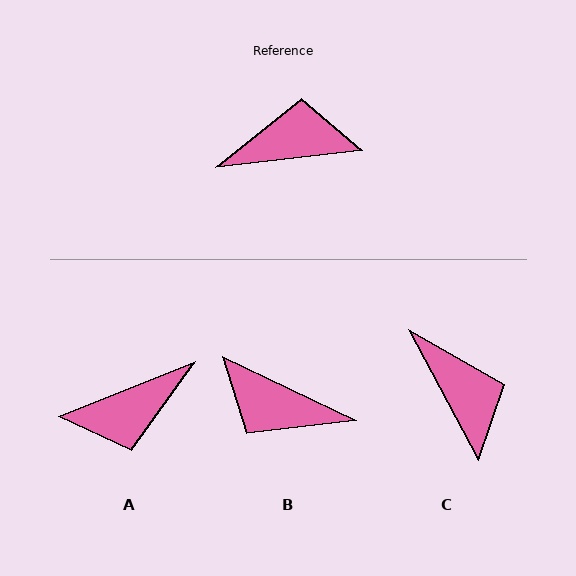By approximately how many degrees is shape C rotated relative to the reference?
Approximately 68 degrees clockwise.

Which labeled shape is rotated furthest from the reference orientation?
A, about 164 degrees away.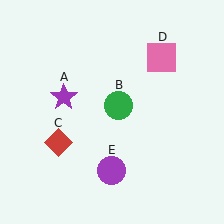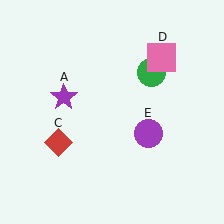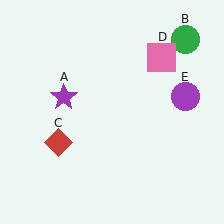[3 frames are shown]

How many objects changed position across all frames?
2 objects changed position: green circle (object B), purple circle (object E).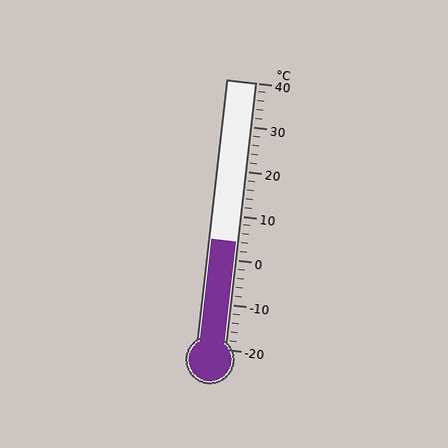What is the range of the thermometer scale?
The thermometer scale ranges from -20°C to 40°C.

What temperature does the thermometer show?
The thermometer shows approximately 4°C.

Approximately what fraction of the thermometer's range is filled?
The thermometer is filled to approximately 40% of its range.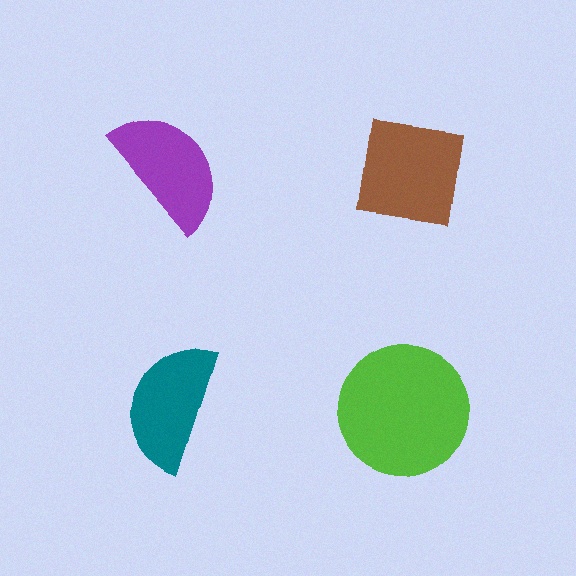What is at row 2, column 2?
A lime circle.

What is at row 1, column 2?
A brown square.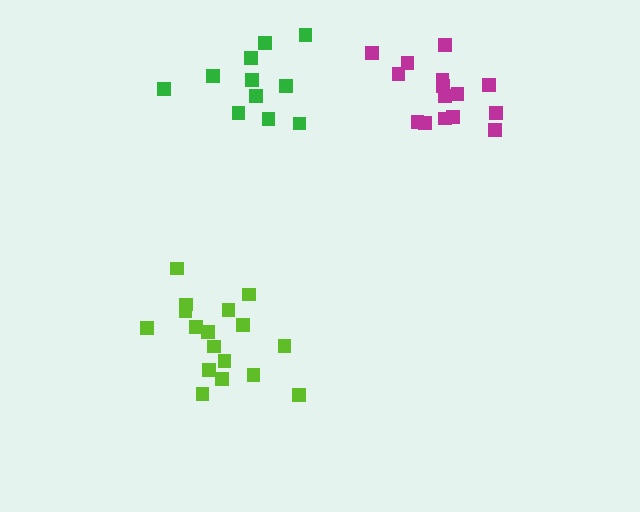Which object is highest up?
The green cluster is topmost.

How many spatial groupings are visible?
There are 3 spatial groupings.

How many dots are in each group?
Group 1: 17 dots, Group 2: 15 dots, Group 3: 11 dots (43 total).